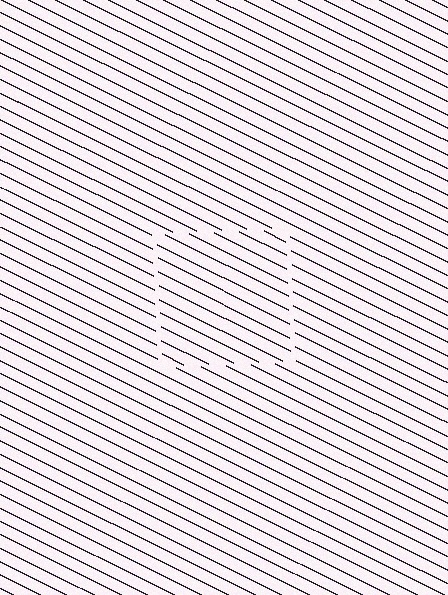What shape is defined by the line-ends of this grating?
An illusory square. The interior of the shape contains the same grating, shifted by half a period — the contour is defined by the phase discontinuity where line-ends from the inner and outer gratings abut.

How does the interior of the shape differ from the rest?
The interior of the shape contains the same grating, shifted by half a period — the contour is defined by the phase discontinuity where line-ends from the inner and outer gratings abut.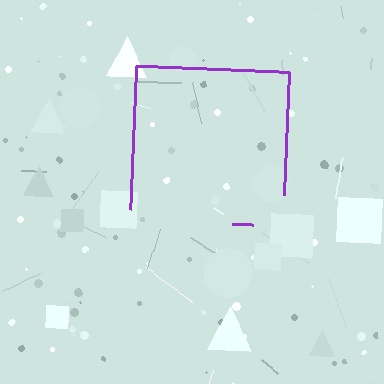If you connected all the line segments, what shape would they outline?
They would outline a square.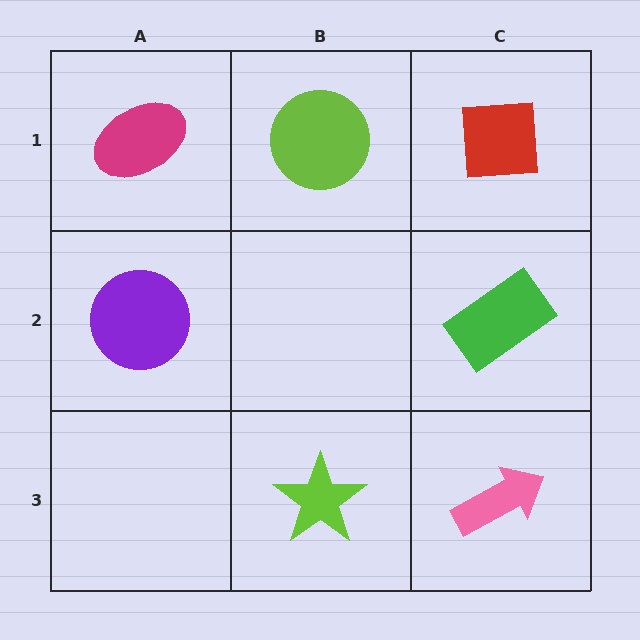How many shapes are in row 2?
2 shapes.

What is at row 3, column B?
A lime star.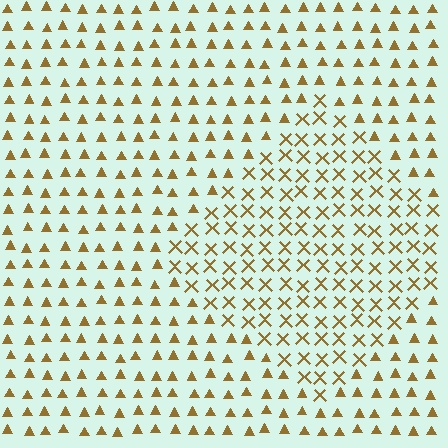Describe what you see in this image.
The image is filled with small brown elements arranged in a uniform grid. A diamond-shaped region contains X marks, while the surrounding area contains triangles. The boundary is defined purely by the change in element shape.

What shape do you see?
I see a diamond.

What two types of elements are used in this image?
The image uses X marks inside the diamond region and triangles outside it.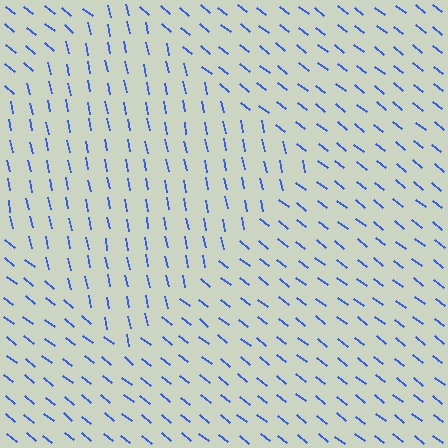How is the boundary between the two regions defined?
The boundary is defined purely by a change in line orientation (approximately 40 degrees difference). All lines are the same color and thickness.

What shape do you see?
I see a diamond.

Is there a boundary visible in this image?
Yes, there is a texture boundary formed by a change in line orientation.